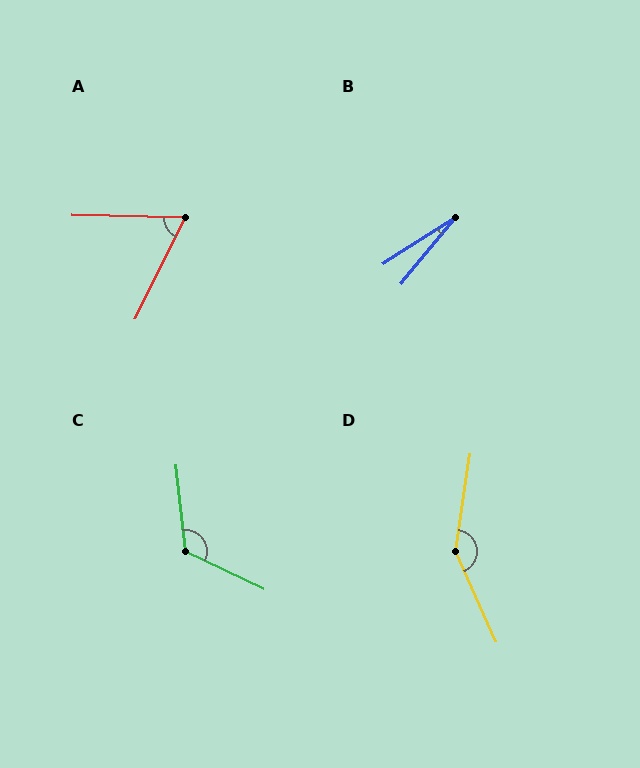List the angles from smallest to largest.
B (18°), A (65°), C (122°), D (147°).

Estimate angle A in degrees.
Approximately 65 degrees.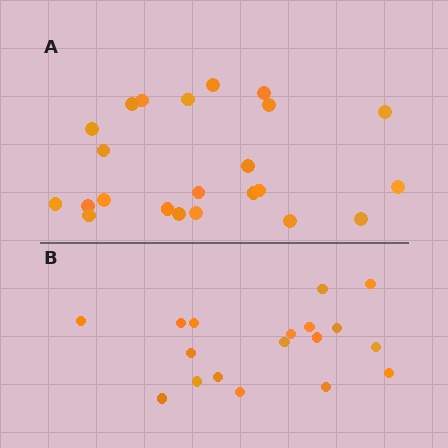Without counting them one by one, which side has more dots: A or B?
Region A (the top region) has more dots.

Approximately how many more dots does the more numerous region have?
Region A has about 5 more dots than region B.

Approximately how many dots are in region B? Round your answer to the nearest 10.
About 20 dots. (The exact count is 18, which rounds to 20.)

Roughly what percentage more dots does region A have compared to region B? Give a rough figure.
About 30% more.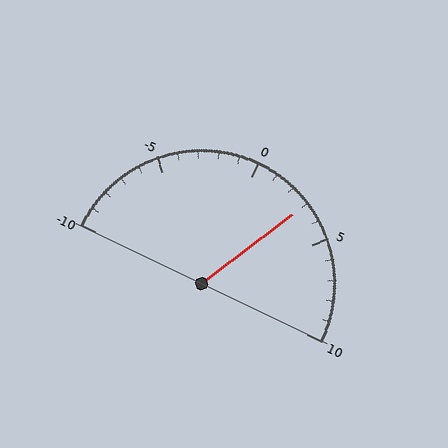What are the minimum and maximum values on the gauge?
The gauge ranges from -10 to 10.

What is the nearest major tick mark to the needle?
The nearest major tick mark is 5.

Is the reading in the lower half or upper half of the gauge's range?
The reading is in the upper half of the range (-10 to 10).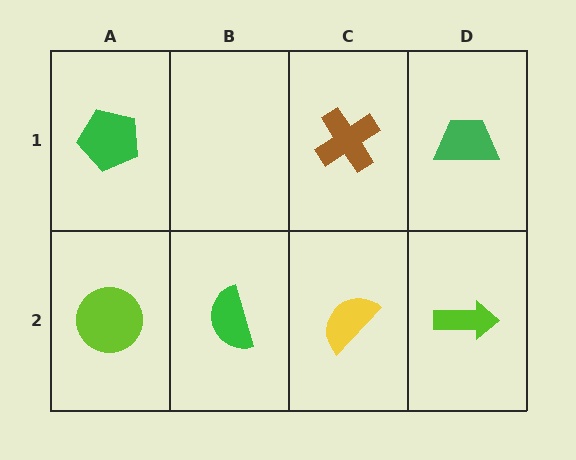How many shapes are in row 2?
4 shapes.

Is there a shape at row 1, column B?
No, that cell is empty.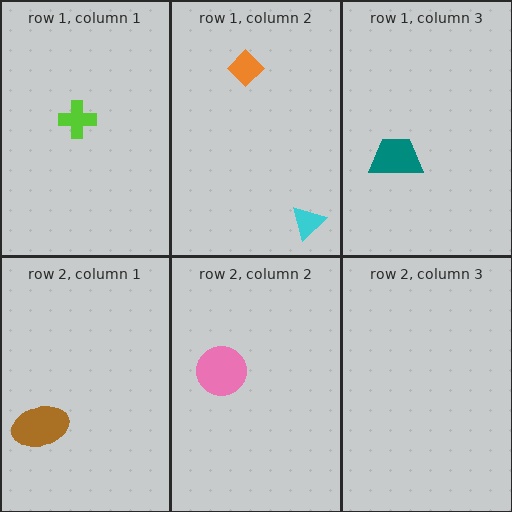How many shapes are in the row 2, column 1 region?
1.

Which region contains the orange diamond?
The row 1, column 2 region.